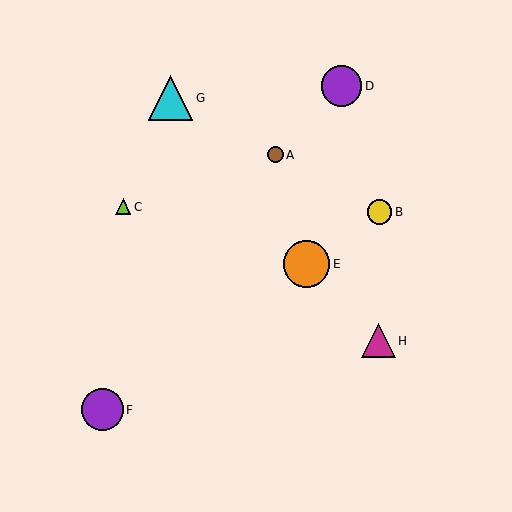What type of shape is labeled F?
Shape F is a purple circle.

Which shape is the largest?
The orange circle (labeled E) is the largest.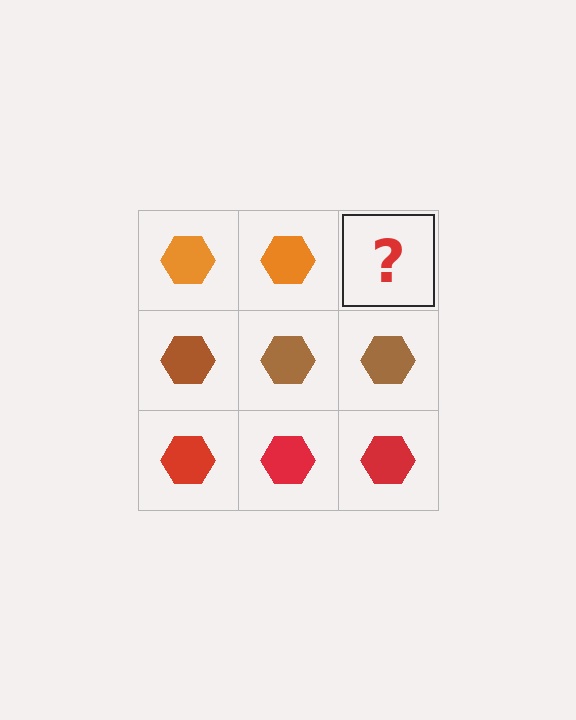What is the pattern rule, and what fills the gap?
The rule is that each row has a consistent color. The gap should be filled with an orange hexagon.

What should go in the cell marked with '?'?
The missing cell should contain an orange hexagon.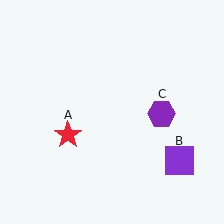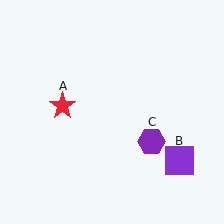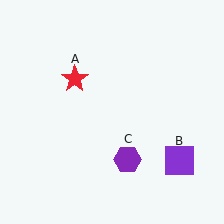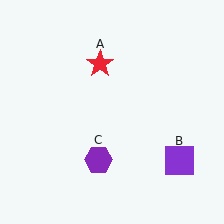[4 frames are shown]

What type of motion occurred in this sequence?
The red star (object A), purple hexagon (object C) rotated clockwise around the center of the scene.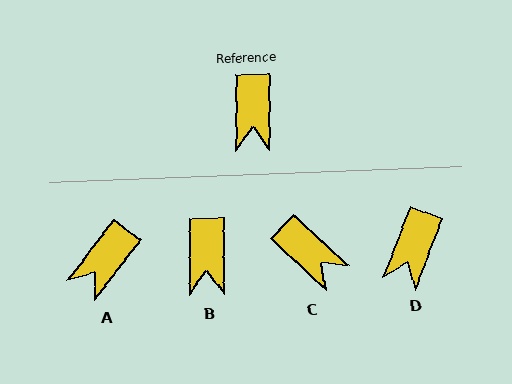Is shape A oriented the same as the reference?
No, it is off by about 37 degrees.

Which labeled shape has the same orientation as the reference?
B.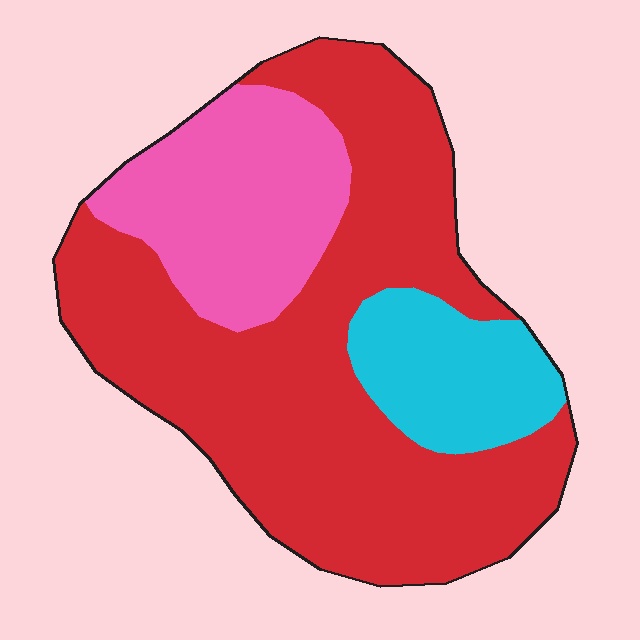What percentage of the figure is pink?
Pink covers roughly 20% of the figure.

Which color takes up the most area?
Red, at roughly 65%.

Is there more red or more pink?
Red.